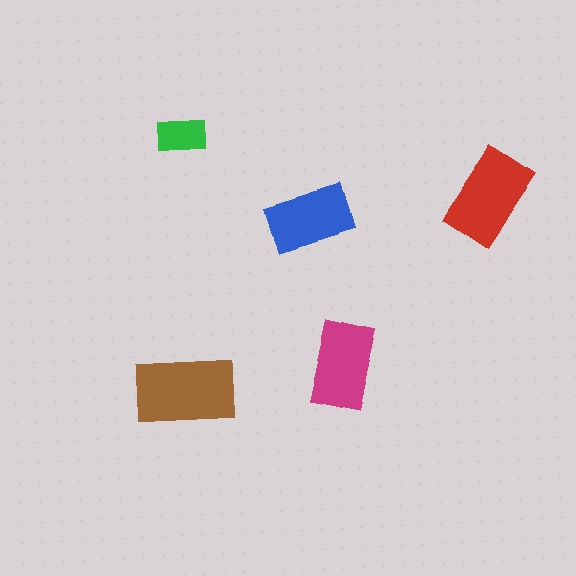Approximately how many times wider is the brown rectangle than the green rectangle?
About 2 times wider.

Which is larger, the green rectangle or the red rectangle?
The red one.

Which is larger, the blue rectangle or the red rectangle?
The red one.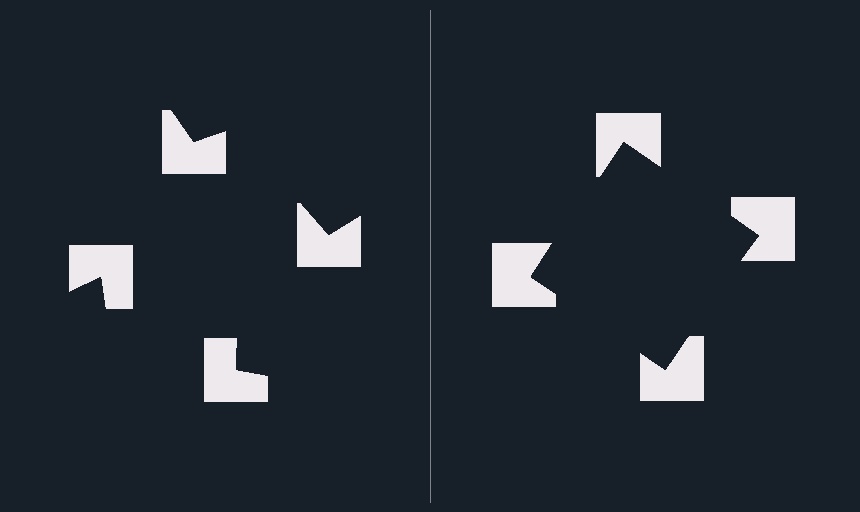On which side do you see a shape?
An illusory square appears on the right side. On the left side the wedge cuts are rotated, so no coherent shape forms.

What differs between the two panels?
The notched squares are positioned identically on both sides; only the wedge orientations differ. On the right they align to a square; on the left they are misaligned.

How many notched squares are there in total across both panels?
8 — 4 on each side.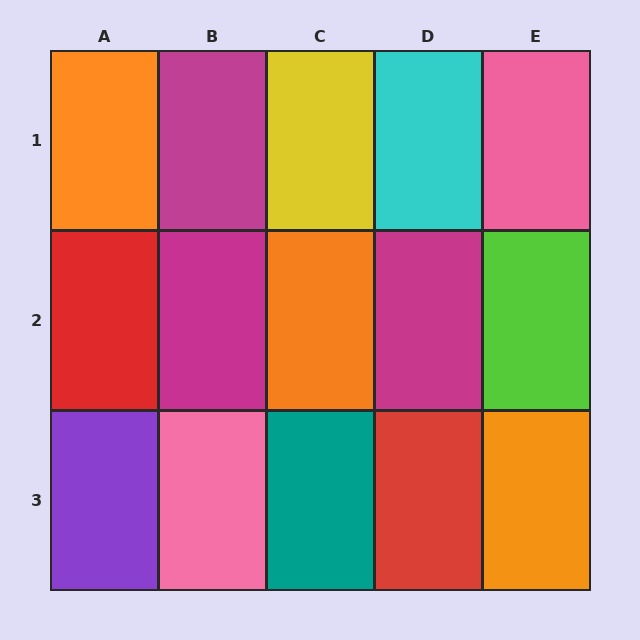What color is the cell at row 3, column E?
Orange.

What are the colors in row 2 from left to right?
Red, magenta, orange, magenta, lime.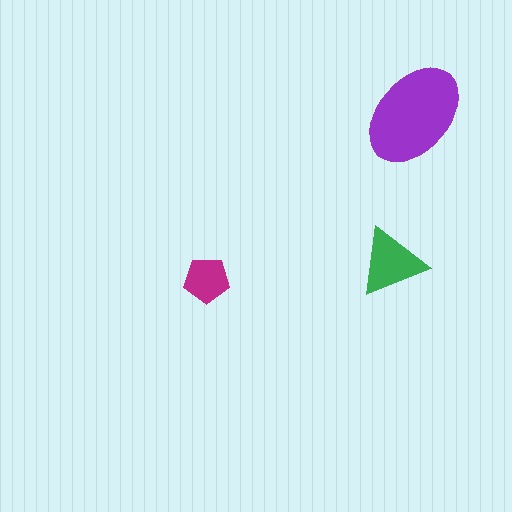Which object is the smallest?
The magenta pentagon.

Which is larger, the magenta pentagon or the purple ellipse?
The purple ellipse.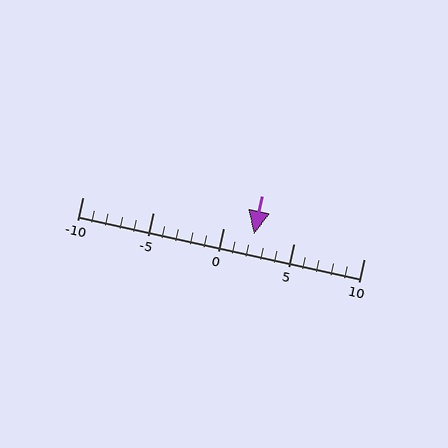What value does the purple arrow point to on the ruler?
The purple arrow points to approximately 2.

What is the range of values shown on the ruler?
The ruler shows values from -10 to 10.